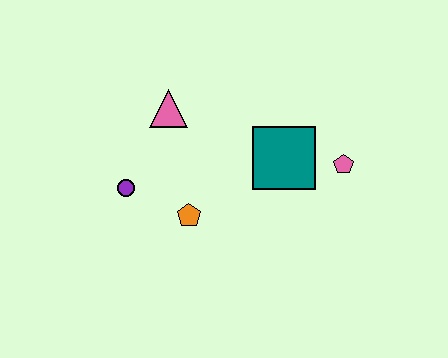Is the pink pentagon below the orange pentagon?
No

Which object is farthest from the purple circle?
The pink pentagon is farthest from the purple circle.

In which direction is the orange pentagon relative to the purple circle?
The orange pentagon is to the right of the purple circle.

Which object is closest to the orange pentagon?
The purple circle is closest to the orange pentagon.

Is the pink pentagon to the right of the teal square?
Yes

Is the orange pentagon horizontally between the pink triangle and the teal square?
Yes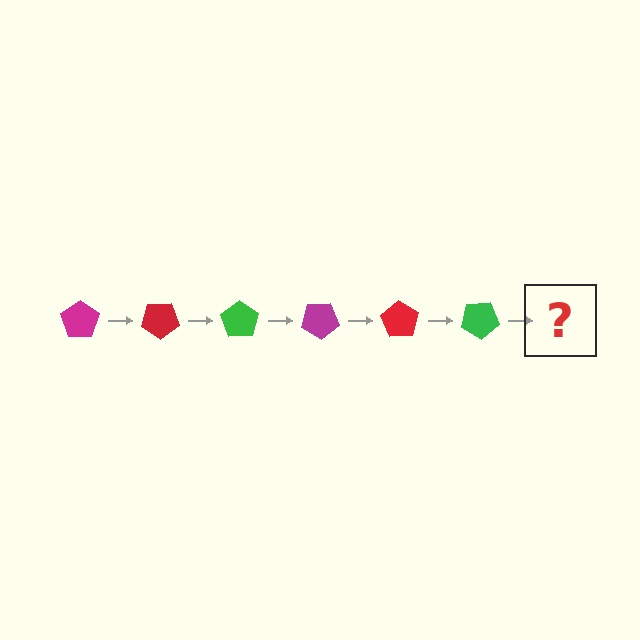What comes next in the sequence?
The next element should be a magenta pentagon, rotated 210 degrees from the start.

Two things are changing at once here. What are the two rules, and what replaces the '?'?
The two rules are that it rotates 35 degrees each step and the color cycles through magenta, red, and green. The '?' should be a magenta pentagon, rotated 210 degrees from the start.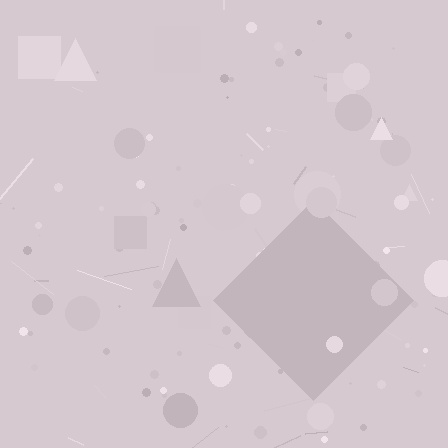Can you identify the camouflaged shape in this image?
The camouflaged shape is a diamond.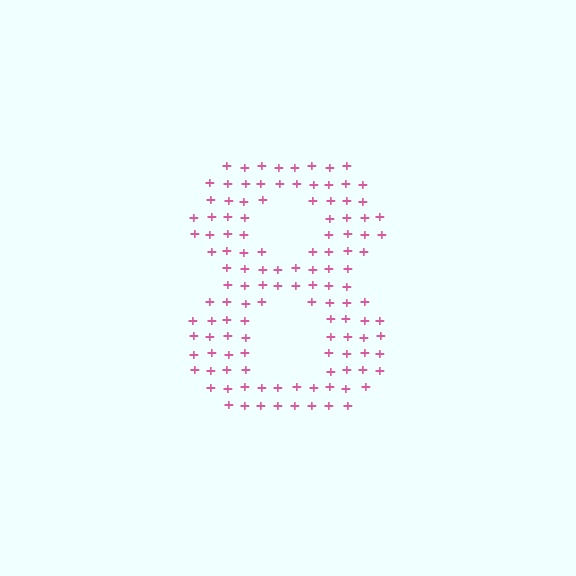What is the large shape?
The large shape is the digit 8.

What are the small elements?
The small elements are plus signs.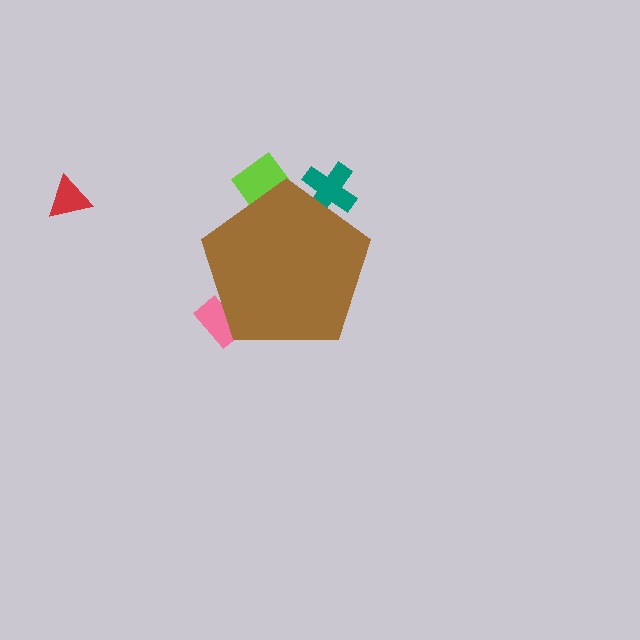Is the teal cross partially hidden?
Yes, the teal cross is partially hidden behind the brown pentagon.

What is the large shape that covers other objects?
A brown pentagon.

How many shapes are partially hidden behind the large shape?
3 shapes are partially hidden.